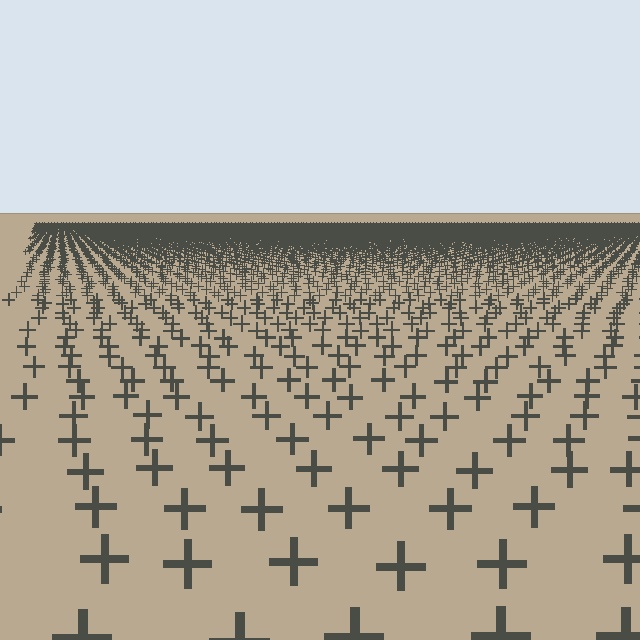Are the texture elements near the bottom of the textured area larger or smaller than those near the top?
Larger. Near the bottom, elements are closer to the viewer and appear at a bigger on-screen size.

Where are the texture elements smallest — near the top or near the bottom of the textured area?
Near the top.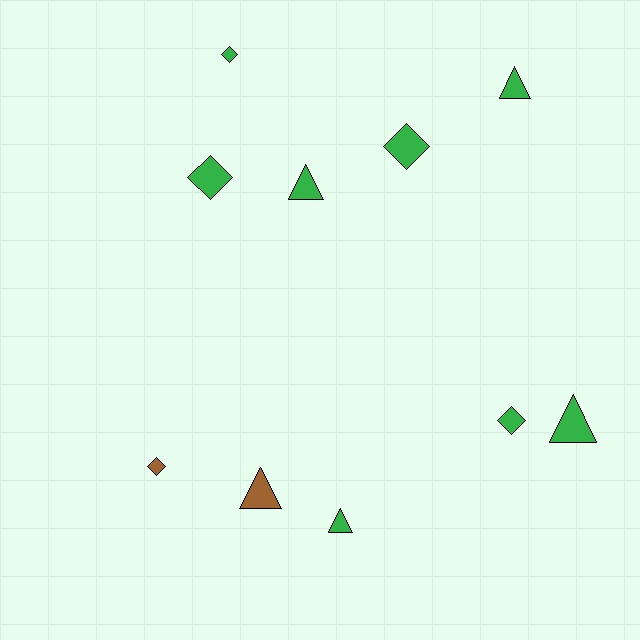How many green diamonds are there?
There are 4 green diamonds.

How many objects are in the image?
There are 10 objects.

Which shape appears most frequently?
Diamond, with 5 objects.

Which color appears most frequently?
Green, with 8 objects.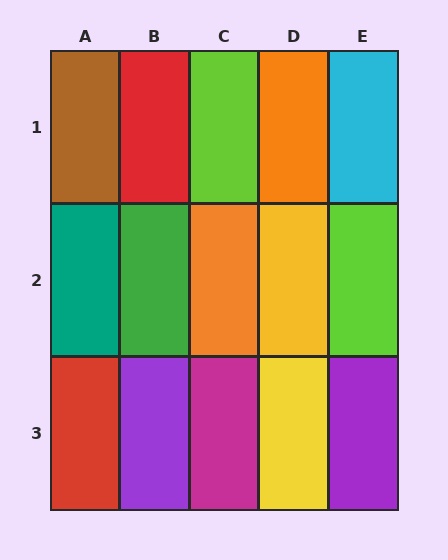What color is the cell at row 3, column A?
Red.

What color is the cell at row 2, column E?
Lime.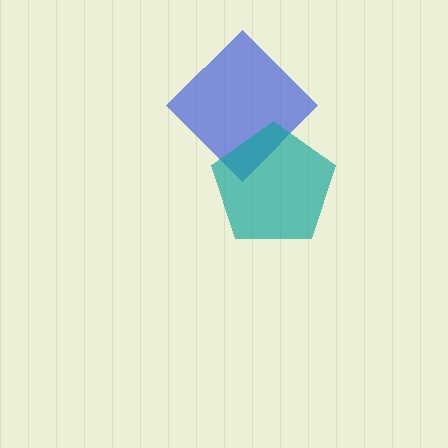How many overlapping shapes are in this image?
There are 2 overlapping shapes in the image.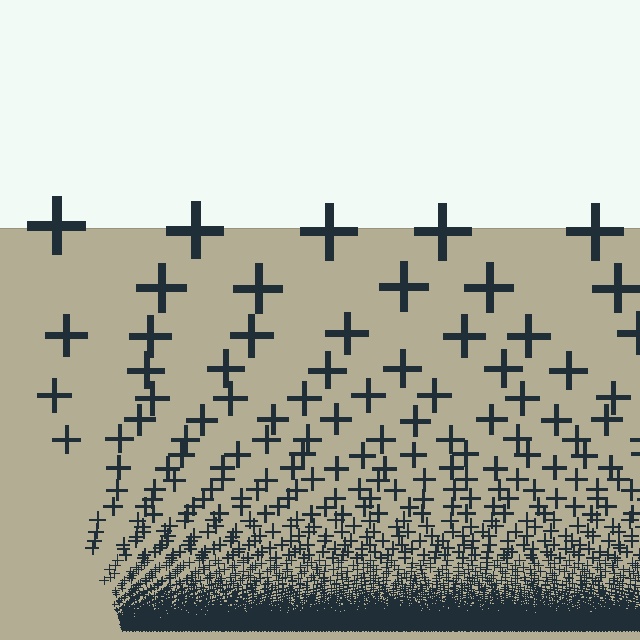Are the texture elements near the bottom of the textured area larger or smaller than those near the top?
Smaller. The gradient is inverted — elements near the bottom are smaller and denser.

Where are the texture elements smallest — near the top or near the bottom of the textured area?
Near the bottom.